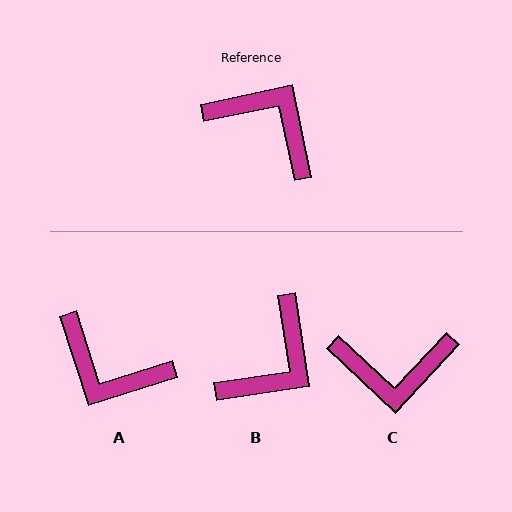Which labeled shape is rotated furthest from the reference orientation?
A, about 174 degrees away.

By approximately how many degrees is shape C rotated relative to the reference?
Approximately 145 degrees clockwise.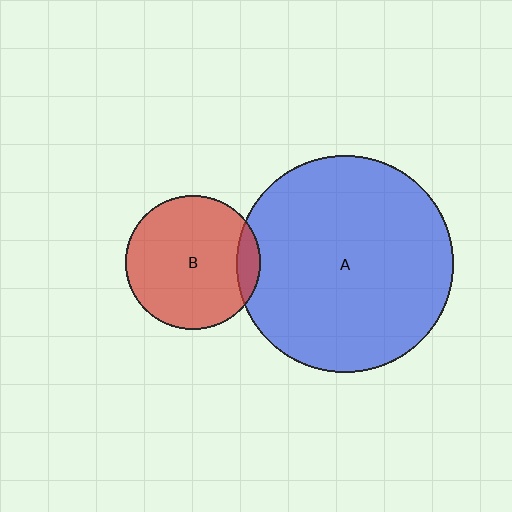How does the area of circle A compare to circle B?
Approximately 2.6 times.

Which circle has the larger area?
Circle A (blue).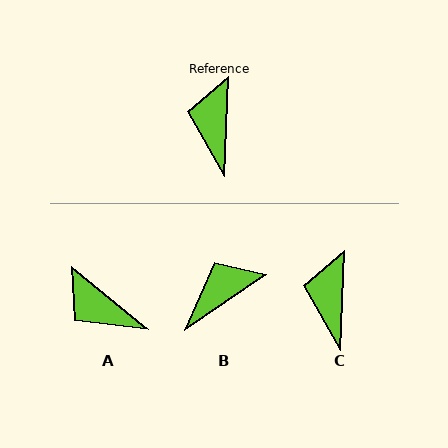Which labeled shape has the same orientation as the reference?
C.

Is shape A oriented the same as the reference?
No, it is off by about 53 degrees.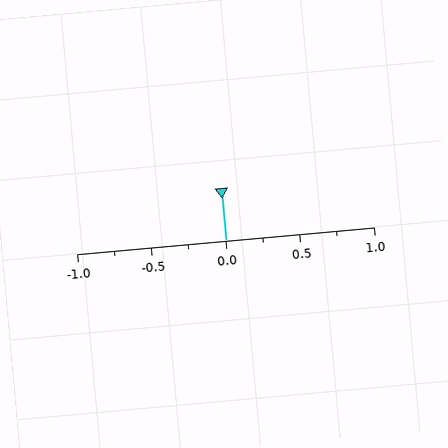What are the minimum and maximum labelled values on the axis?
The axis runs from -1.0 to 1.0.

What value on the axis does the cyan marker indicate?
The marker indicates approximately 0.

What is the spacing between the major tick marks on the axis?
The major ticks are spaced 0.5 apart.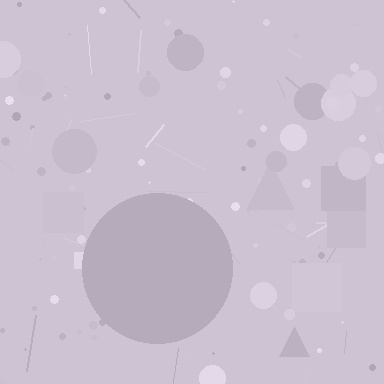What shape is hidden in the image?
A circle is hidden in the image.